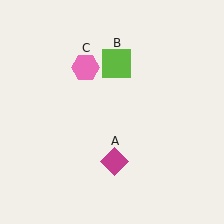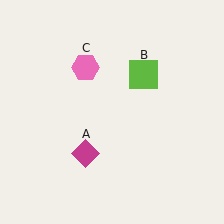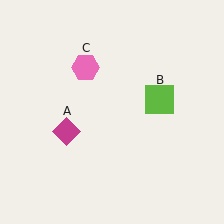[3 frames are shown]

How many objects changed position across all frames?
2 objects changed position: magenta diamond (object A), lime square (object B).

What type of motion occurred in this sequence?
The magenta diamond (object A), lime square (object B) rotated clockwise around the center of the scene.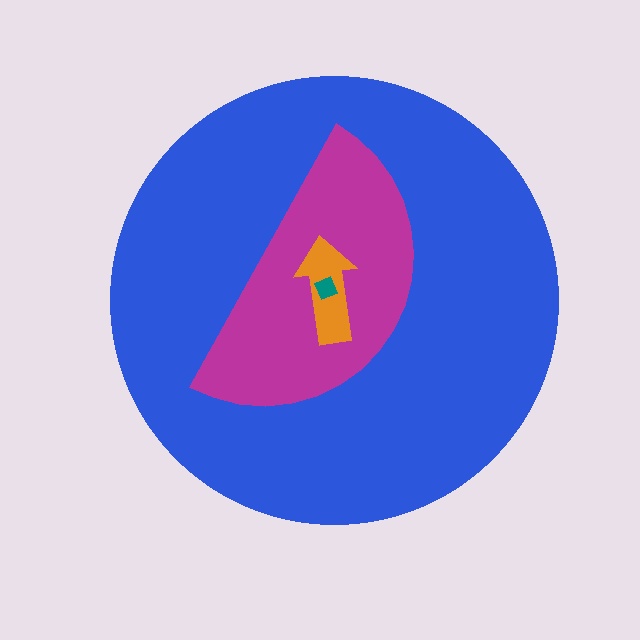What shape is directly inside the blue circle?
The magenta semicircle.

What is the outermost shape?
The blue circle.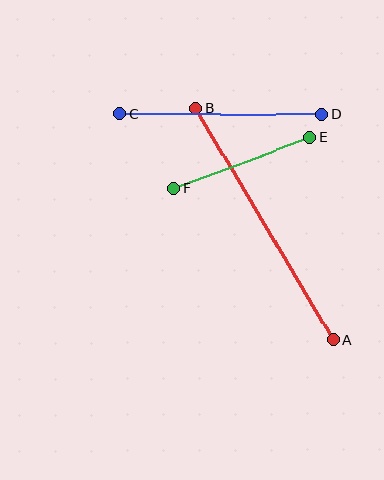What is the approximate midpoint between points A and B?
The midpoint is at approximately (264, 224) pixels.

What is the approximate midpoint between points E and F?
The midpoint is at approximately (242, 163) pixels.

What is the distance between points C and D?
The distance is approximately 202 pixels.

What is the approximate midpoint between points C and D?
The midpoint is at approximately (221, 114) pixels.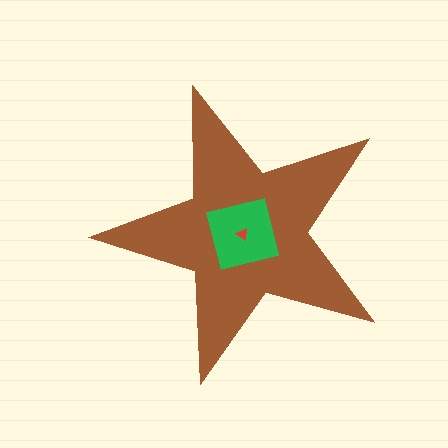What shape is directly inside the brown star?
The green square.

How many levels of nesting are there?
3.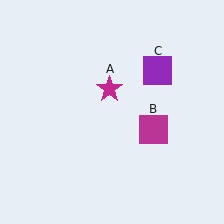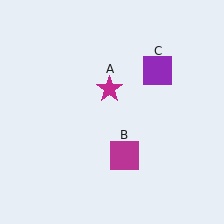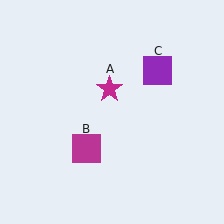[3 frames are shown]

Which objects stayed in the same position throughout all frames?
Magenta star (object A) and purple square (object C) remained stationary.